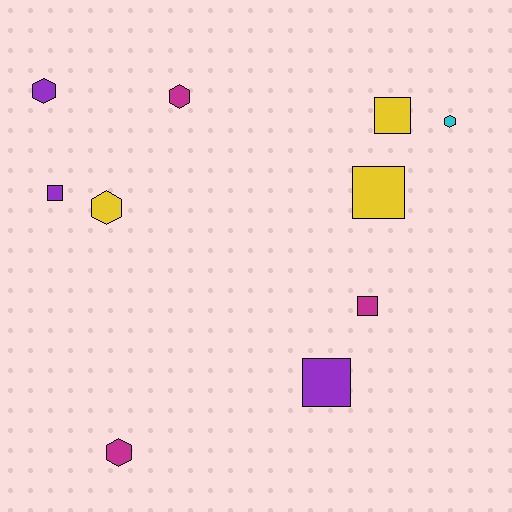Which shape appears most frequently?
Square, with 5 objects.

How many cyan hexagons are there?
There is 1 cyan hexagon.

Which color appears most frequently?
Purple, with 3 objects.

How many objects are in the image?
There are 10 objects.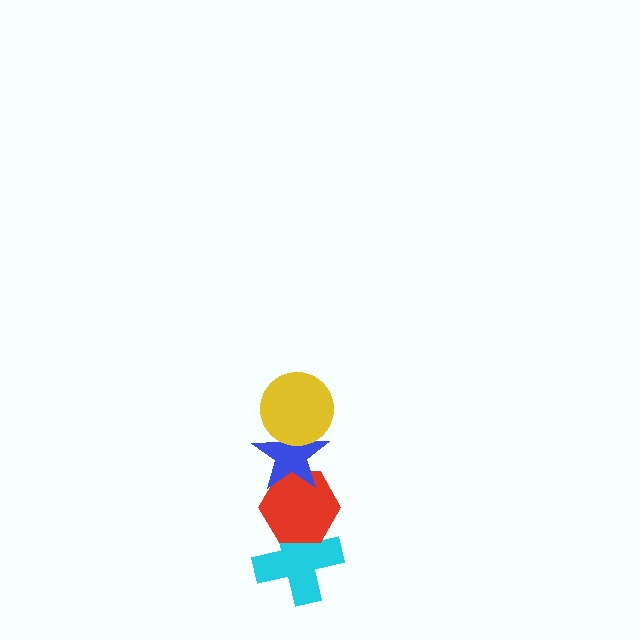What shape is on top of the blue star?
The yellow circle is on top of the blue star.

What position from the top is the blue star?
The blue star is 2nd from the top.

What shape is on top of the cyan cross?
The red hexagon is on top of the cyan cross.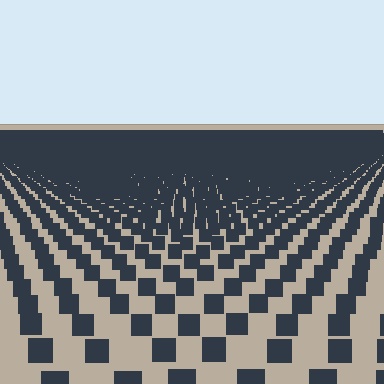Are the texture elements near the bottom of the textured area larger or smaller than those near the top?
Larger. Near the bottom, elements are closer to the viewer and appear at a bigger on-screen size.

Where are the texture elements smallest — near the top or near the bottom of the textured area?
Near the top.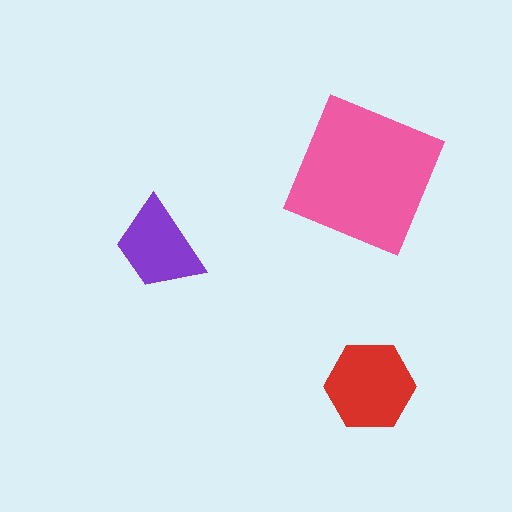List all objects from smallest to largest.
The purple trapezoid, the red hexagon, the pink square.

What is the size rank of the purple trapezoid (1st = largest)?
3rd.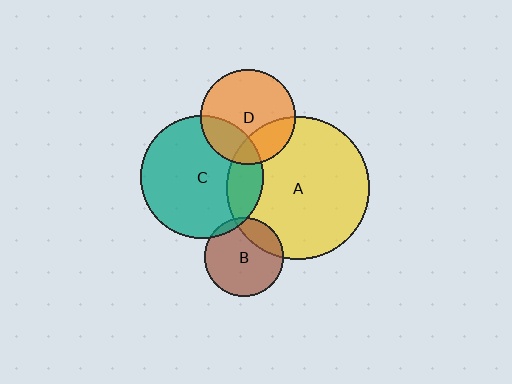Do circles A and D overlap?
Yes.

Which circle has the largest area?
Circle A (yellow).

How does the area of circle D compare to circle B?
Approximately 1.4 times.